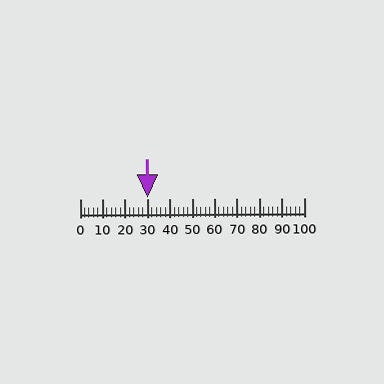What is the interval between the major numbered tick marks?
The major tick marks are spaced 10 units apart.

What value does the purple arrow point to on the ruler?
The purple arrow points to approximately 30.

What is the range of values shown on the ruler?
The ruler shows values from 0 to 100.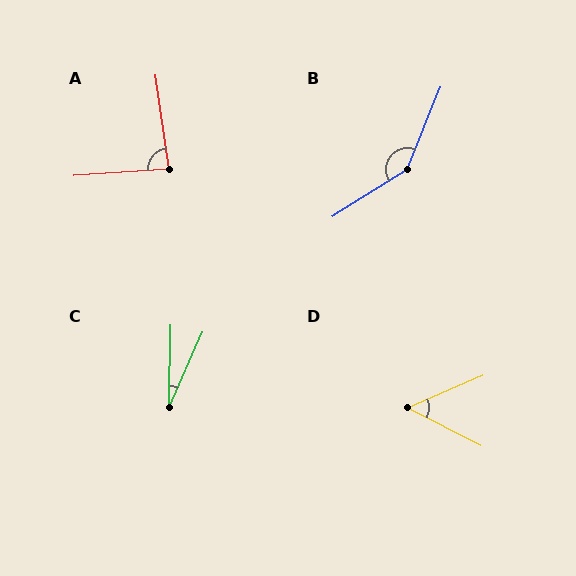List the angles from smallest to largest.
C (23°), D (50°), A (86°), B (145°).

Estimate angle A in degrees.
Approximately 86 degrees.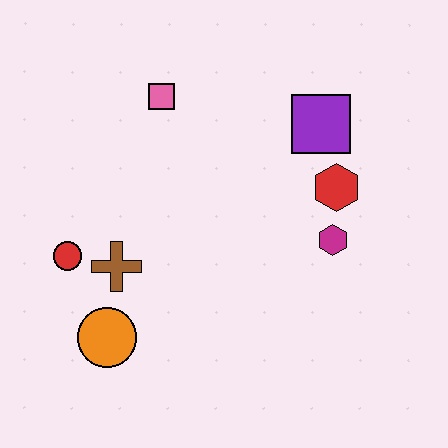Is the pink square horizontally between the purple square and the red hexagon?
No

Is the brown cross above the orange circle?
Yes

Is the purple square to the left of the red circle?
No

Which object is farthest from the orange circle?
The purple square is farthest from the orange circle.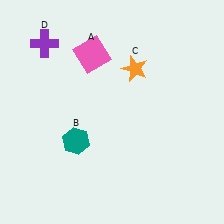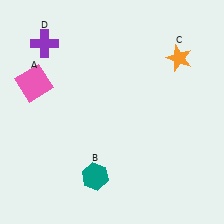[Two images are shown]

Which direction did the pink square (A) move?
The pink square (A) moved left.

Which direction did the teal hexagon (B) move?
The teal hexagon (B) moved down.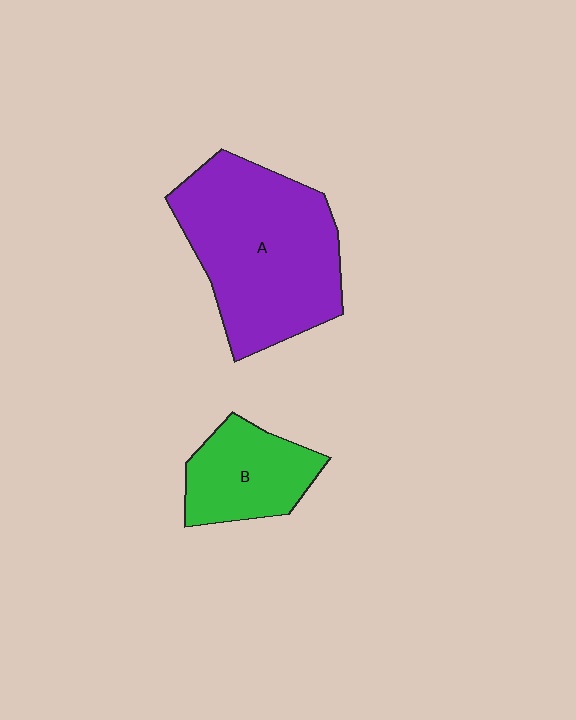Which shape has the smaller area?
Shape B (green).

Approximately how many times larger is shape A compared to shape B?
Approximately 2.2 times.